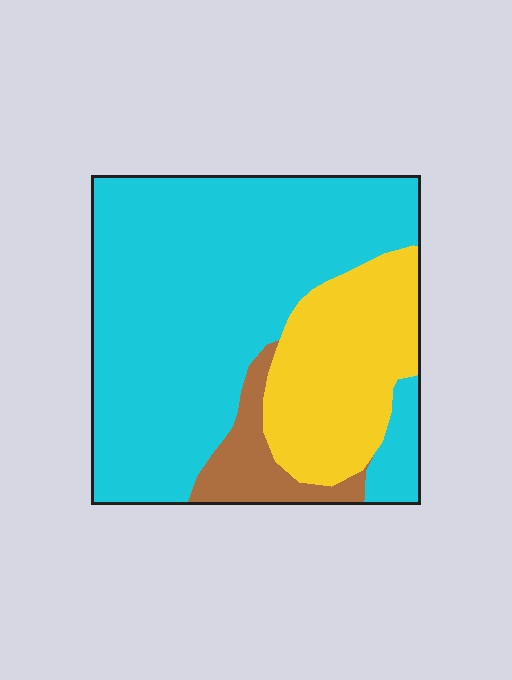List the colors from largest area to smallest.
From largest to smallest: cyan, yellow, brown.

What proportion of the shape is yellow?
Yellow covers roughly 25% of the shape.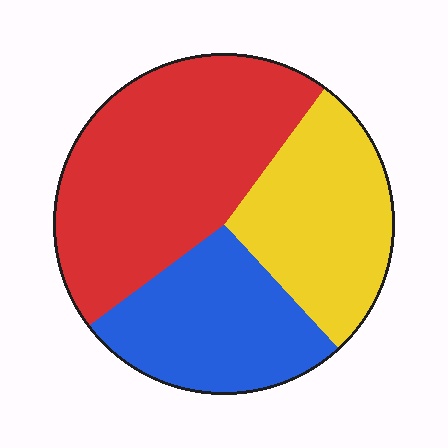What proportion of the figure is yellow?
Yellow covers around 30% of the figure.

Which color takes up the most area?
Red, at roughly 45%.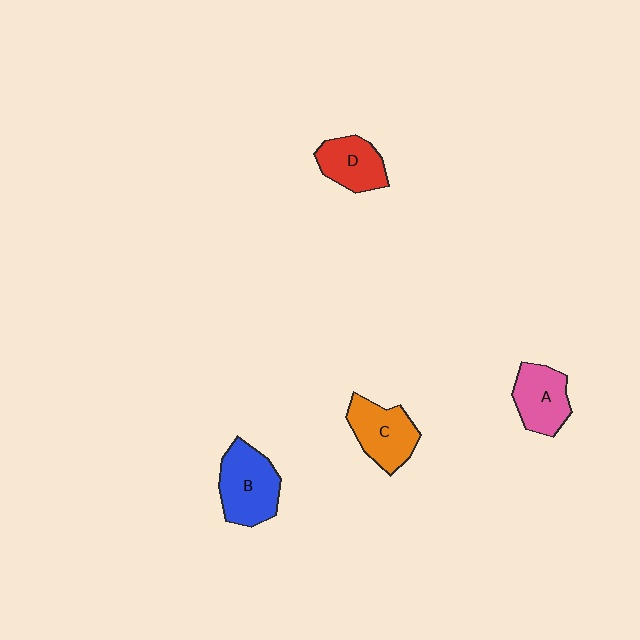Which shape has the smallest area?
Shape D (red).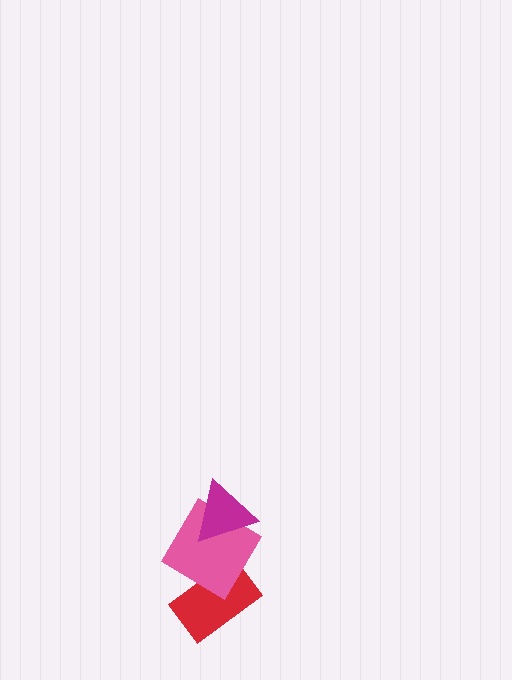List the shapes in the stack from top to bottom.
From top to bottom: the magenta triangle, the pink diamond, the red rectangle.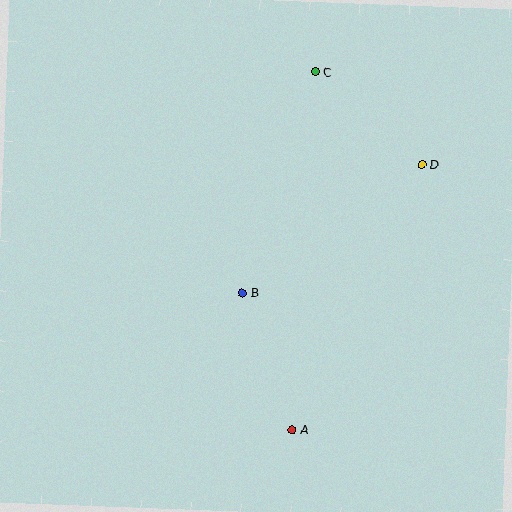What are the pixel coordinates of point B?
Point B is at (243, 293).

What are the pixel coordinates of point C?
Point C is at (315, 72).